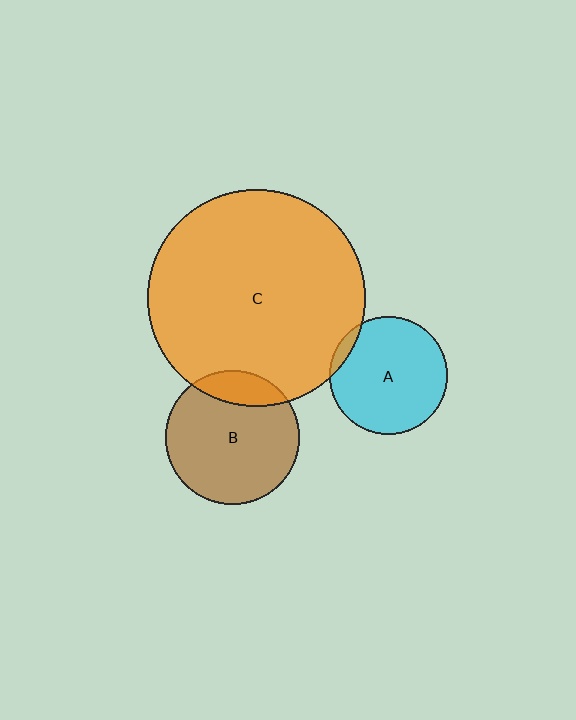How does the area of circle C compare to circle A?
Approximately 3.4 times.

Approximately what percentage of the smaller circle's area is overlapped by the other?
Approximately 5%.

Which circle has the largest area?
Circle C (orange).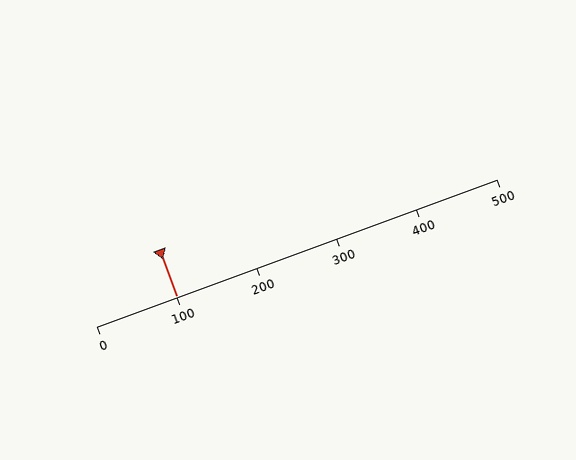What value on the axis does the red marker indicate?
The marker indicates approximately 100.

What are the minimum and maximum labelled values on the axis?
The axis runs from 0 to 500.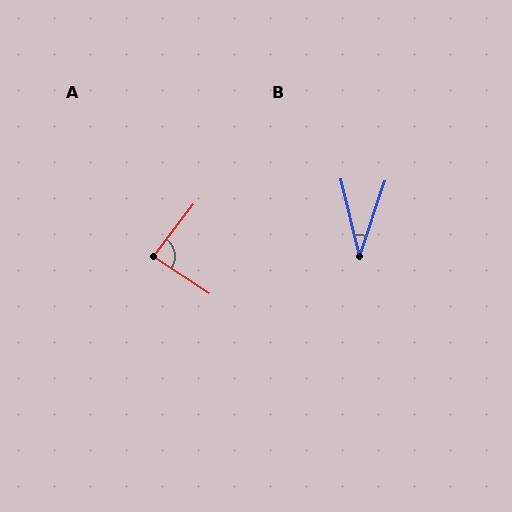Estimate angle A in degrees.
Approximately 85 degrees.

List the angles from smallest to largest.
B (32°), A (85°).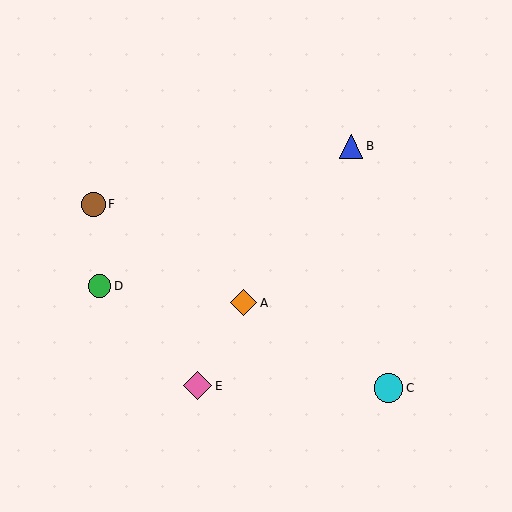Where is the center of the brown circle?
The center of the brown circle is at (93, 204).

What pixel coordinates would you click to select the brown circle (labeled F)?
Click at (93, 204) to select the brown circle F.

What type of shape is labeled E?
Shape E is a pink diamond.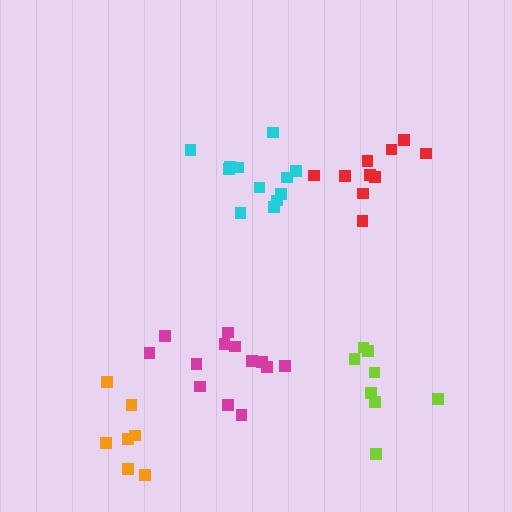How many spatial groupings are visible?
There are 5 spatial groupings.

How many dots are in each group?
Group 1: 10 dots, Group 2: 8 dots, Group 3: 7 dots, Group 4: 12 dots, Group 5: 13 dots (50 total).